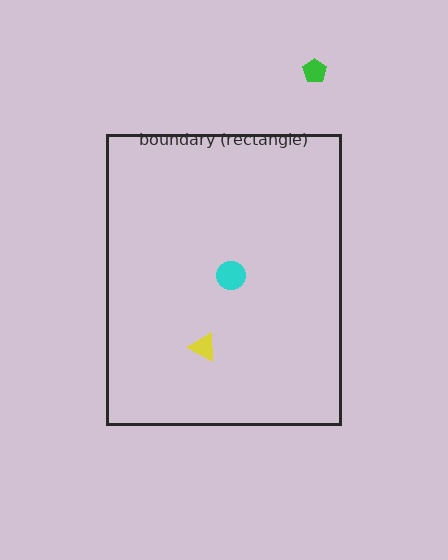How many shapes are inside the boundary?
2 inside, 1 outside.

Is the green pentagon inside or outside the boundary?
Outside.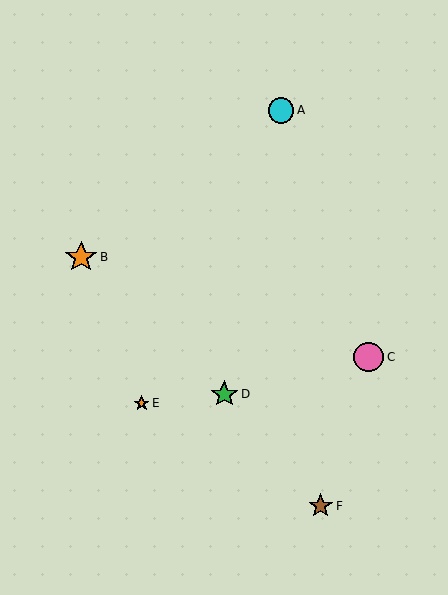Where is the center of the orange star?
The center of the orange star is at (81, 257).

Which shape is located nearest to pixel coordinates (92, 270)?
The orange star (labeled B) at (81, 257) is nearest to that location.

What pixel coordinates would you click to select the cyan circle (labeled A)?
Click at (281, 110) to select the cyan circle A.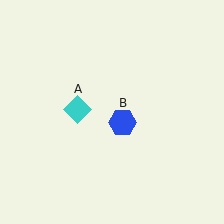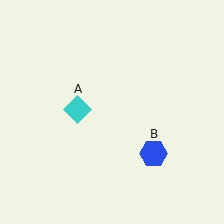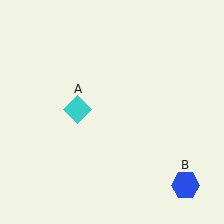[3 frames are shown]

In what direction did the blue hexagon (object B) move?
The blue hexagon (object B) moved down and to the right.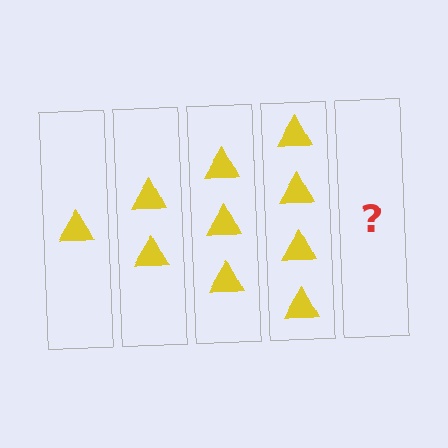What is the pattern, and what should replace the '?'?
The pattern is that each step adds one more triangle. The '?' should be 5 triangles.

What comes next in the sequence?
The next element should be 5 triangles.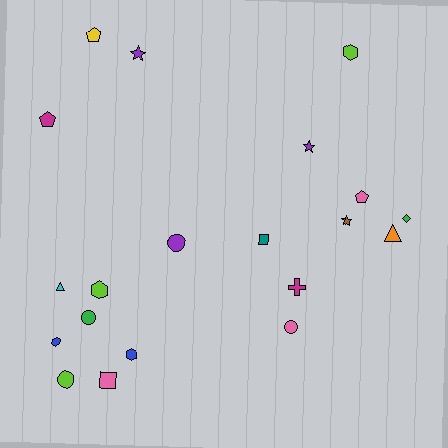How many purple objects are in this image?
There are 3 purple objects.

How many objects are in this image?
There are 20 objects.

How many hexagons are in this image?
There are 4 hexagons.